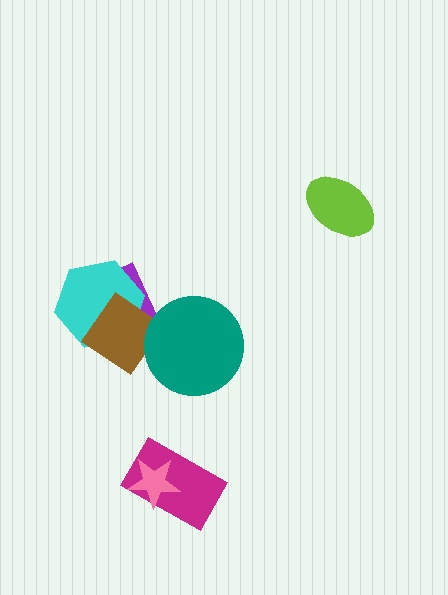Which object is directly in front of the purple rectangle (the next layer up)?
The cyan hexagon is directly in front of the purple rectangle.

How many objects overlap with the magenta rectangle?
1 object overlaps with the magenta rectangle.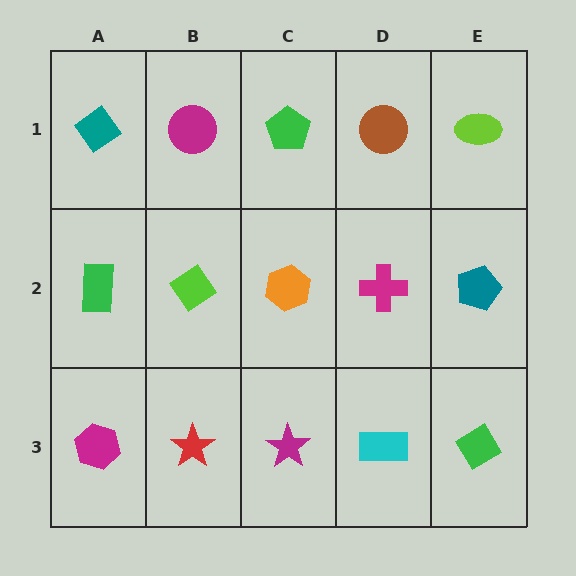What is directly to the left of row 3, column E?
A cyan rectangle.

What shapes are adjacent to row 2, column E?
A lime ellipse (row 1, column E), a green diamond (row 3, column E), a magenta cross (row 2, column D).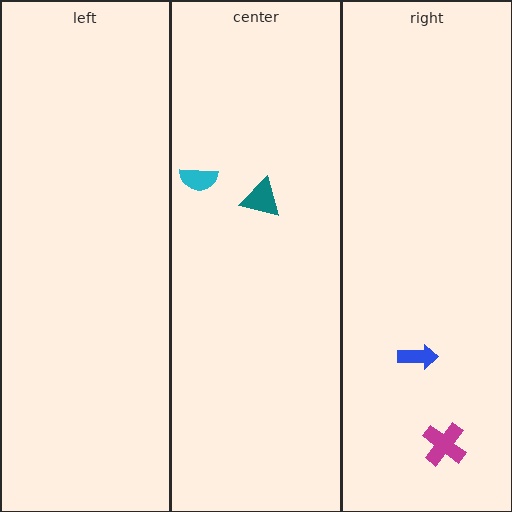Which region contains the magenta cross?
The right region.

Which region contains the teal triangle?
The center region.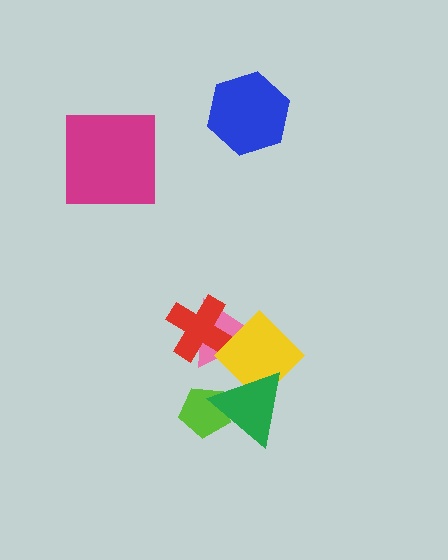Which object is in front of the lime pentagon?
The green triangle is in front of the lime pentagon.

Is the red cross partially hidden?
Yes, it is partially covered by another shape.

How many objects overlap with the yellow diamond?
3 objects overlap with the yellow diamond.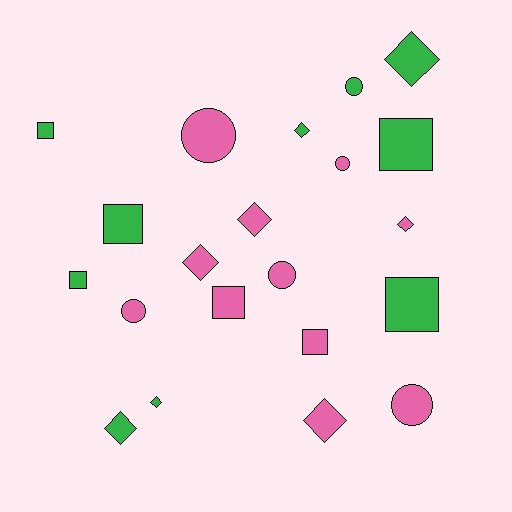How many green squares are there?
There are 5 green squares.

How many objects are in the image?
There are 21 objects.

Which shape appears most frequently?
Diamond, with 8 objects.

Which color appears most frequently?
Pink, with 11 objects.